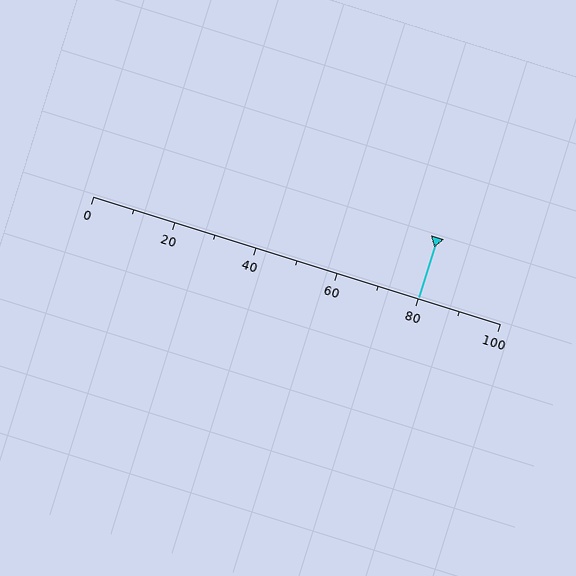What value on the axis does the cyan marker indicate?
The marker indicates approximately 80.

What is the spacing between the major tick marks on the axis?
The major ticks are spaced 20 apart.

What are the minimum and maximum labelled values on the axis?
The axis runs from 0 to 100.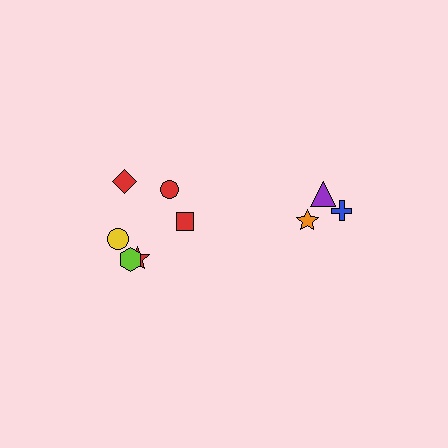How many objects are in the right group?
There are 3 objects.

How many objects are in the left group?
There are 6 objects.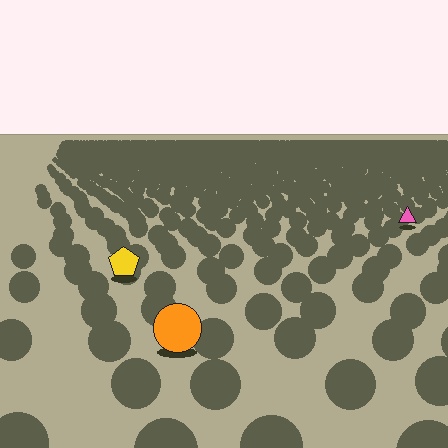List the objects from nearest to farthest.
From nearest to farthest: the orange circle, the yellow pentagon, the pink triangle.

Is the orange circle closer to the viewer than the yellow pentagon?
Yes. The orange circle is closer — you can tell from the texture gradient: the ground texture is coarser near it.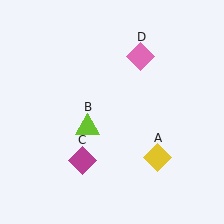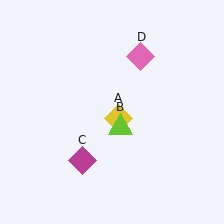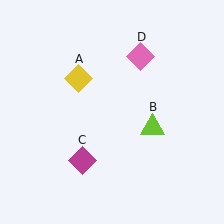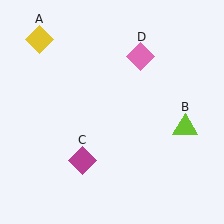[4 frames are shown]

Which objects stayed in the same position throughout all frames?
Magenta diamond (object C) and pink diamond (object D) remained stationary.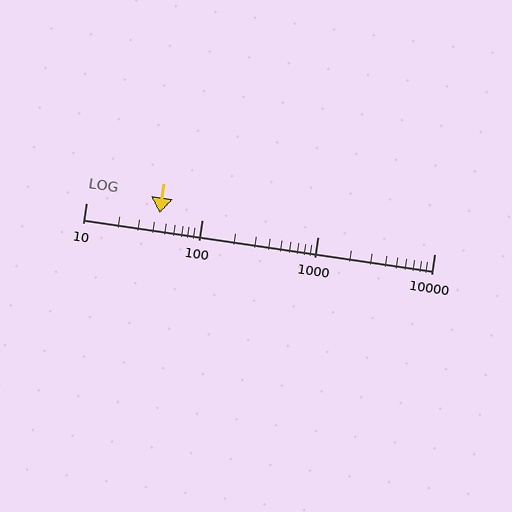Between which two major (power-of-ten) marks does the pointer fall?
The pointer is between 10 and 100.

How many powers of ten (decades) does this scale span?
The scale spans 3 decades, from 10 to 10000.